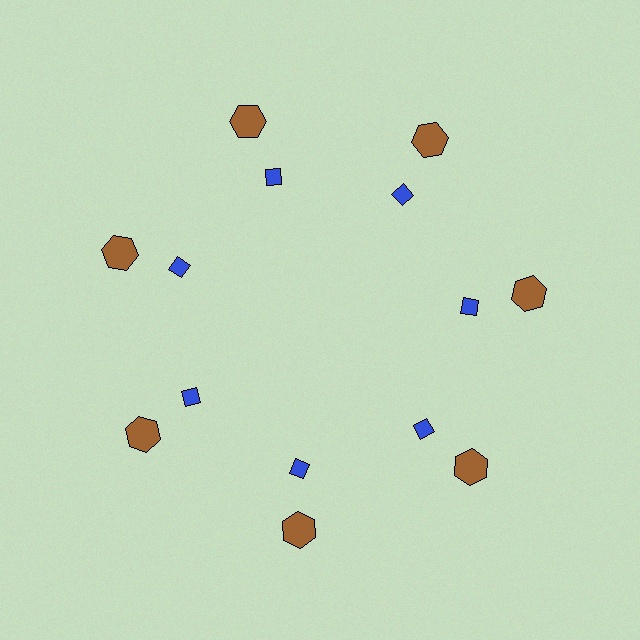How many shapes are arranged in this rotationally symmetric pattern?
There are 14 shapes, arranged in 7 groups of 2.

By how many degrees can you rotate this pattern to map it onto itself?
The pattern maps onto itself every 51 degrees of rotation.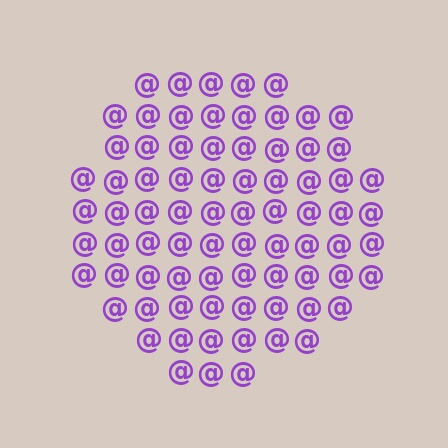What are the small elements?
The small elements are at signs.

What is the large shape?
The large shape is a circle.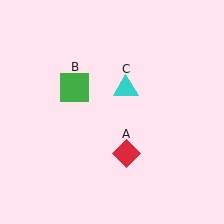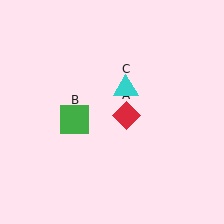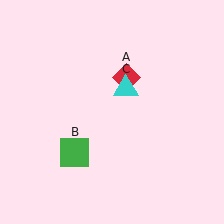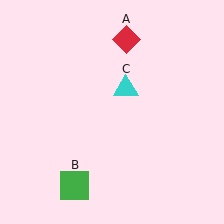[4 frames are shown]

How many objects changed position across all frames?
2 objects changed position: red diamond (object A), green square (object B).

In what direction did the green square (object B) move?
The green square (object B) moved down.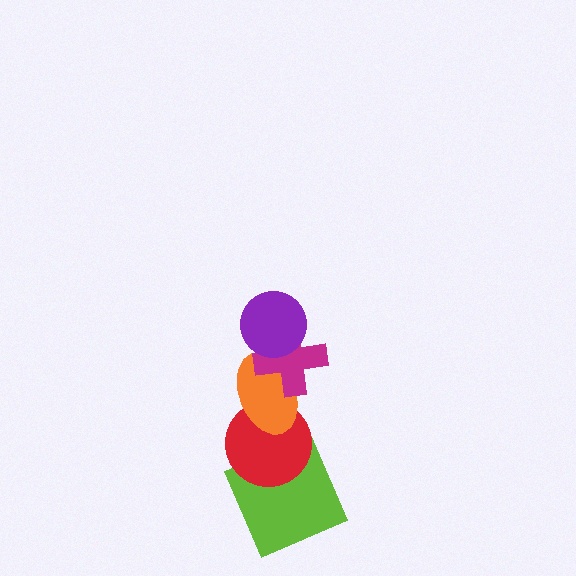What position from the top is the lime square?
The lime square is 5th from the top.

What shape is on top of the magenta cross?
The purple circle is on top of the magenta cross.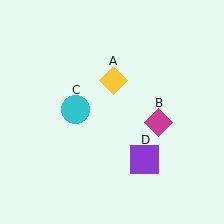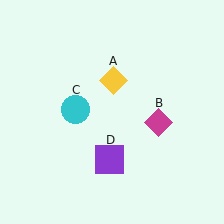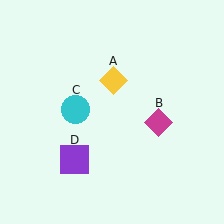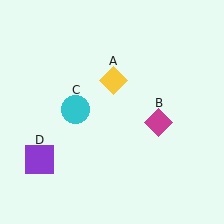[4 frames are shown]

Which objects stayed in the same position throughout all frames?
Yellow diamond (object A) and magenta diamond (object B) and cyan circle (object C) remained stationary.